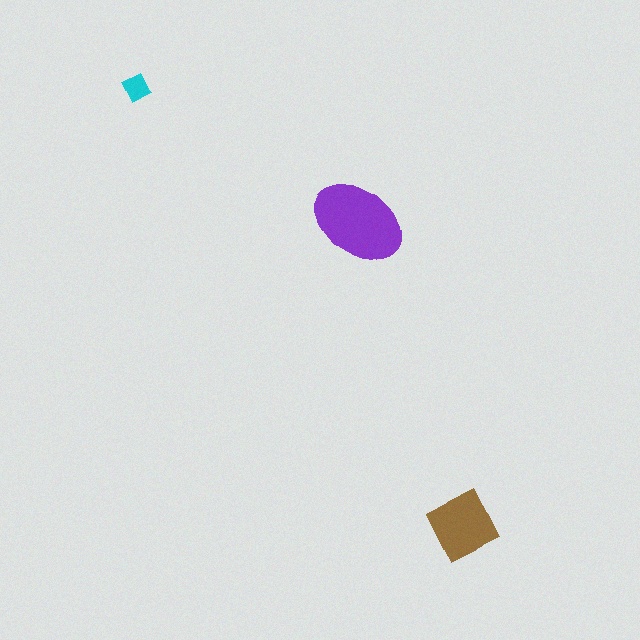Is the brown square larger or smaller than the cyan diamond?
Larger.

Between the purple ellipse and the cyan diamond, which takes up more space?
The purple ellipse.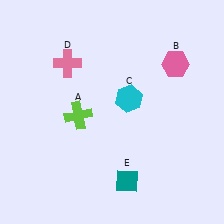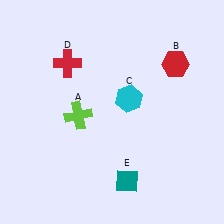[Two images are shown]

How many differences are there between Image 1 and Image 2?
There are 2 differences between the two images.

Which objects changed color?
B changed from pink to red. D changed from pink to red.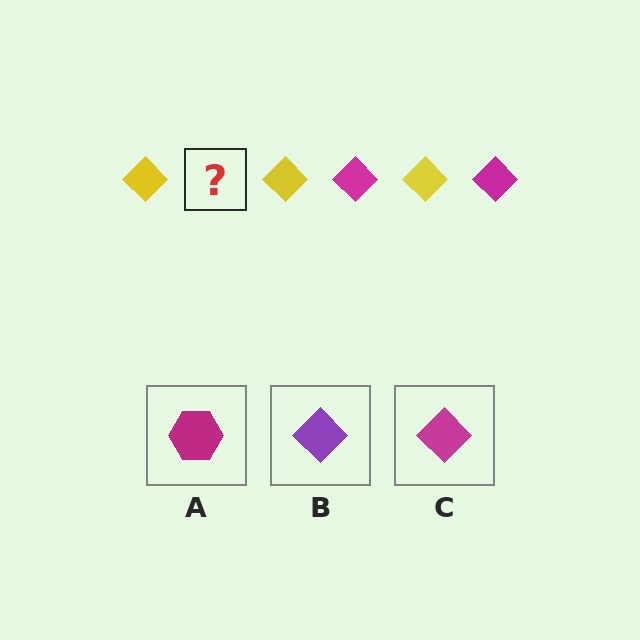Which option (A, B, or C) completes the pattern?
C.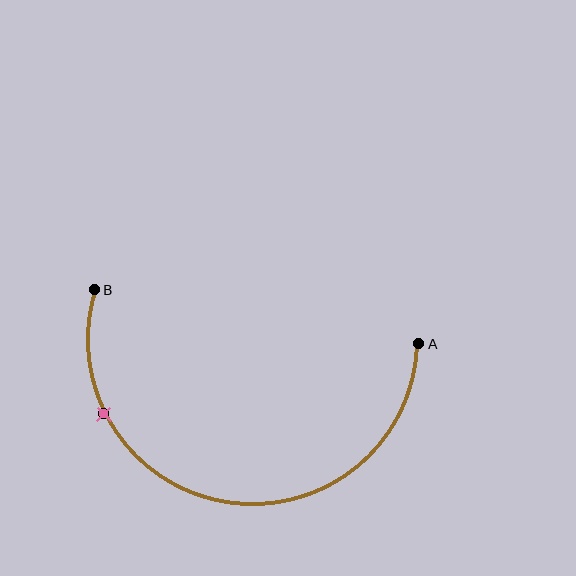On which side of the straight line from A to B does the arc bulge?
The arc bulges below the straight line connecting A and B.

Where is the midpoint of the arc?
The arc midpoint is the point on the curve farthest from the straight line joining A and B. It sits below that line.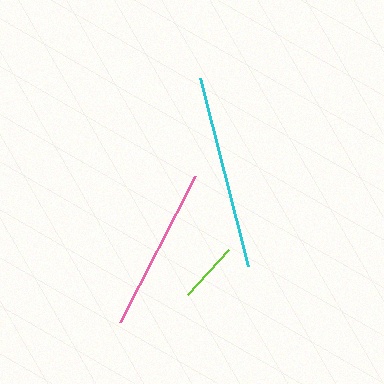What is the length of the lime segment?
The lime segment is approximately 61 pixels long.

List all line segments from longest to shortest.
From longest to shortest: cyan, pink, lime.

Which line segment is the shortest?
The lime line is the shortest at approximately 61 pixels.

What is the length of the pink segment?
The pink segment is approximately 163 pixels long.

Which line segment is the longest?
The cyan line is the longest at approximately 193 pixels.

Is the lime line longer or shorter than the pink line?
The pink line is longer than the lime line.